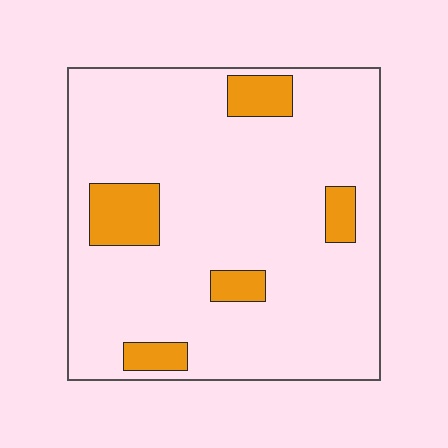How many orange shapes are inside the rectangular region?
5.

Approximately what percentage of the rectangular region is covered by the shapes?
Approximately 15%.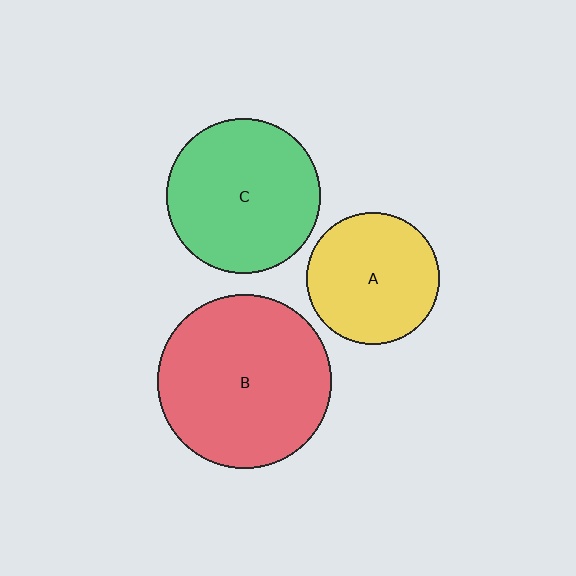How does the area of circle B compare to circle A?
Approximately 1.7 times.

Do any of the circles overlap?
No, none of the circles overlap.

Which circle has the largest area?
Circle B (red).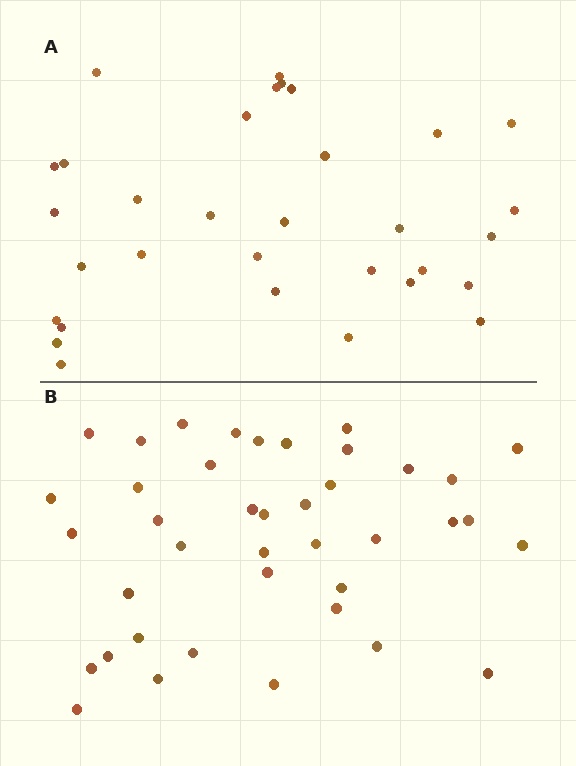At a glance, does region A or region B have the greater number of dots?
Region B (the bottom region) has more dots.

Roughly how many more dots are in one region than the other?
Region B has roughly 8 or so more dots than region A.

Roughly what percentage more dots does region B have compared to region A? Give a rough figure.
About 25% more.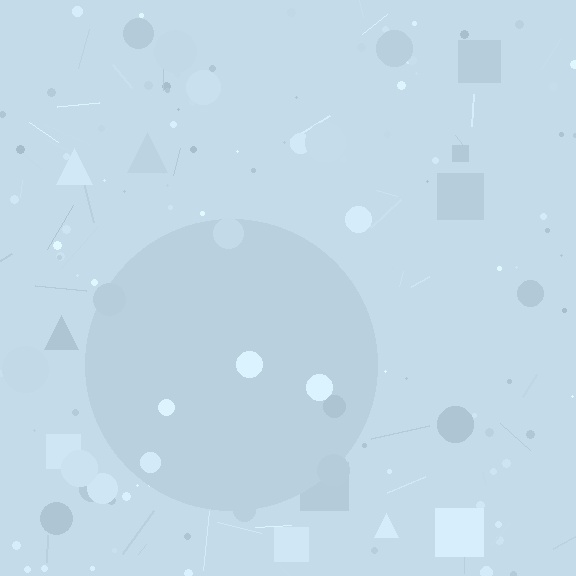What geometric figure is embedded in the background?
A circle is embedded in the background.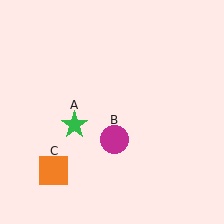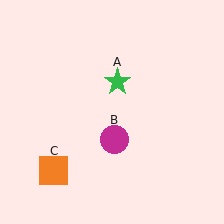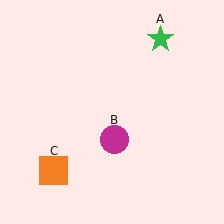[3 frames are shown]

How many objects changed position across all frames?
1 object changed position: green star (object A).